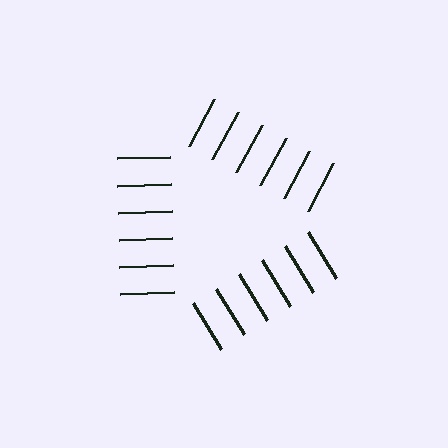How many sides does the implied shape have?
3 sides — the line-ends trace a triangle.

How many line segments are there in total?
18 — 6 along each of the 3 edges.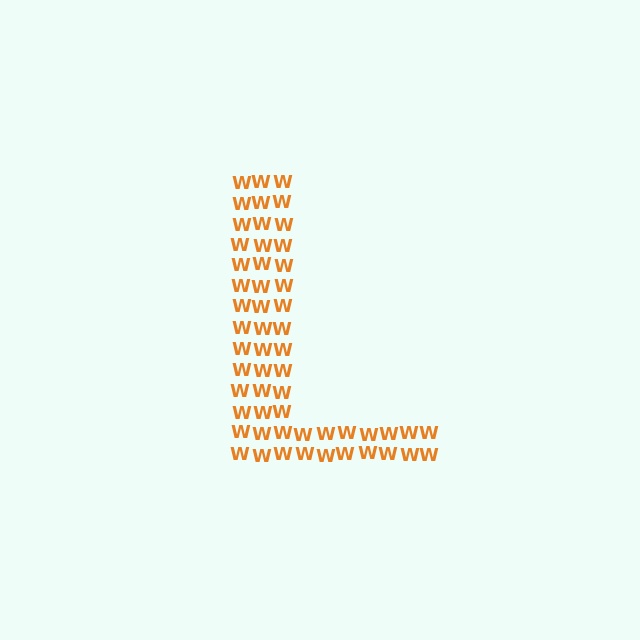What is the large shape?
The large shape is the letter L.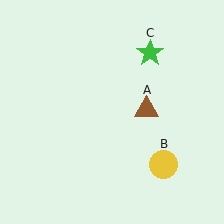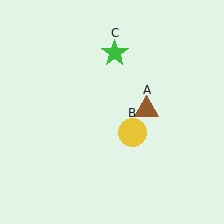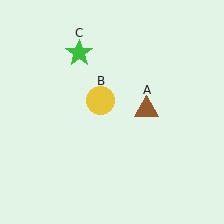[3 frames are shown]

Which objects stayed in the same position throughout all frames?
Brown triangle (object A) remained stationary.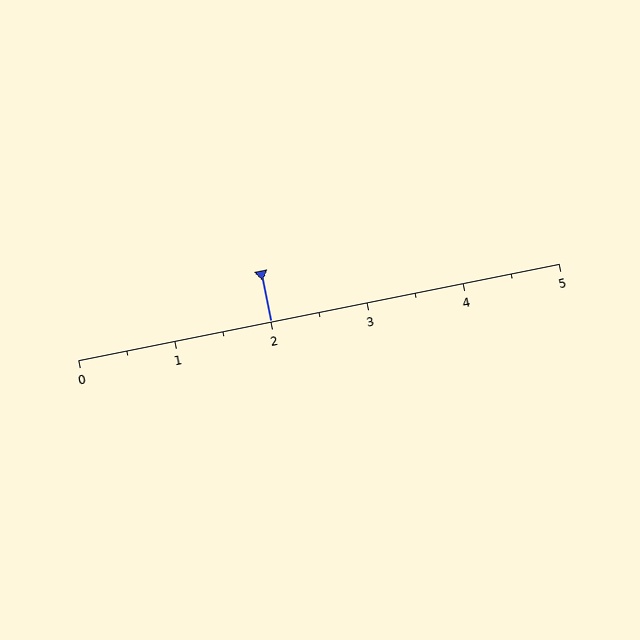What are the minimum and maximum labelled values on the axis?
The axis runs from 0 to 5.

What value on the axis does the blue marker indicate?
The marker indicates approximately 2.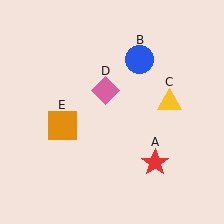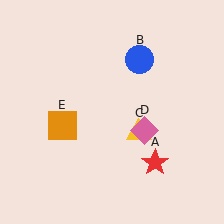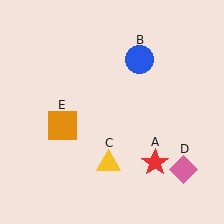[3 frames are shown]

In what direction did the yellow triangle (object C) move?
The yellow triangle (object C) moved down and to the left.